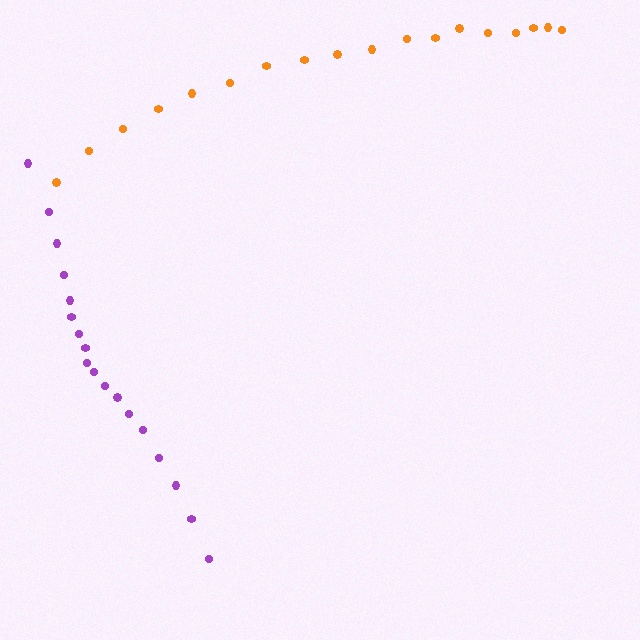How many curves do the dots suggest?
There are 2 distinct paths.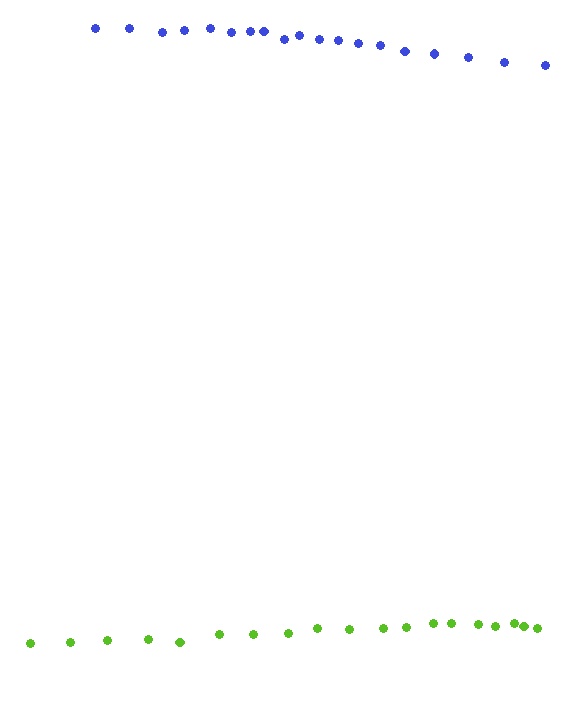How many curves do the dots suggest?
There are 2 distinct paths.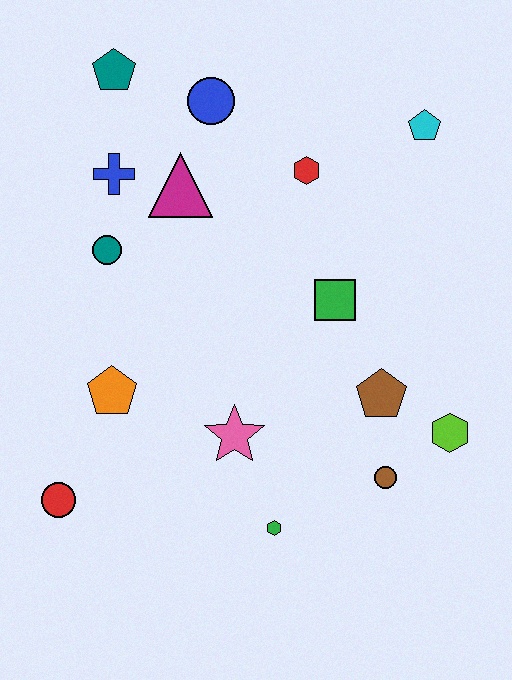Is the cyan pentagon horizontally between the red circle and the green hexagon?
No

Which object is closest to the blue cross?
The magenta triangle is closest to the blue cross.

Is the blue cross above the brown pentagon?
Yes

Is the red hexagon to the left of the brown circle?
Yes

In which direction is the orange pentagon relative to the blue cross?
The orange pentagon is below the blue cross.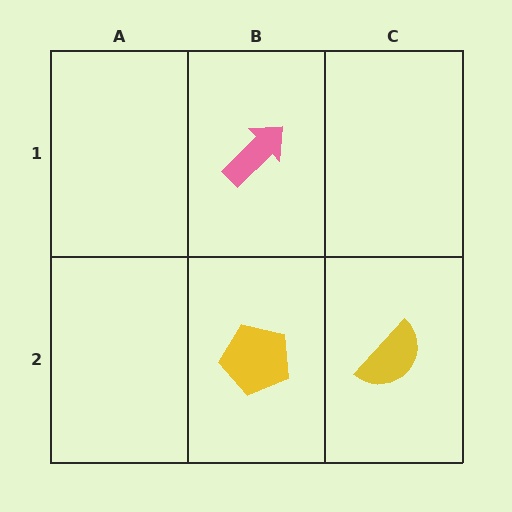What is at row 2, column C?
A yellow semicircle.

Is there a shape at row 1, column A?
No, that cell is empty.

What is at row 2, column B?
A yellow pentagon.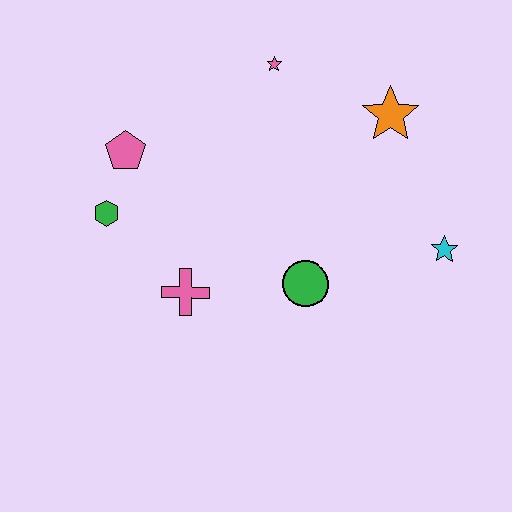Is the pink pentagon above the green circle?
Yes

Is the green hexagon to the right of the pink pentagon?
No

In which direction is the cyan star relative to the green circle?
The cyan star is to the right of the green circle.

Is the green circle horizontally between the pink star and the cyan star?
Yes